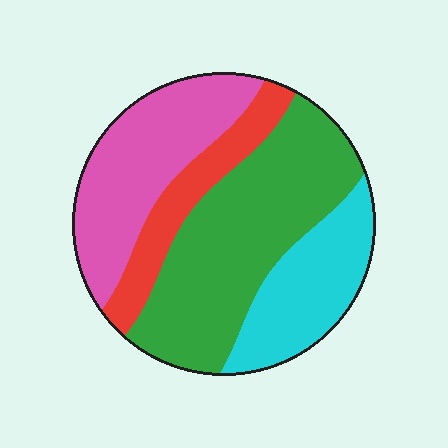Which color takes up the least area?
Red, at roughly 15%.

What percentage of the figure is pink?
Pink covers about 25% of the figure.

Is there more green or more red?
Green.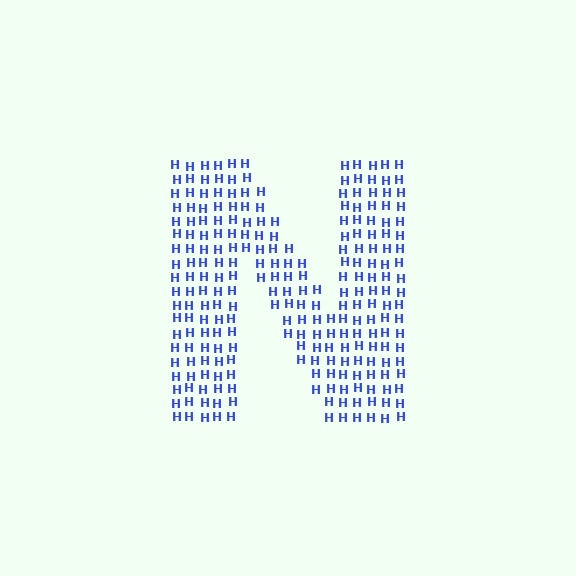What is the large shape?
The large shape is the letter N.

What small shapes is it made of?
It is made of small letter H's.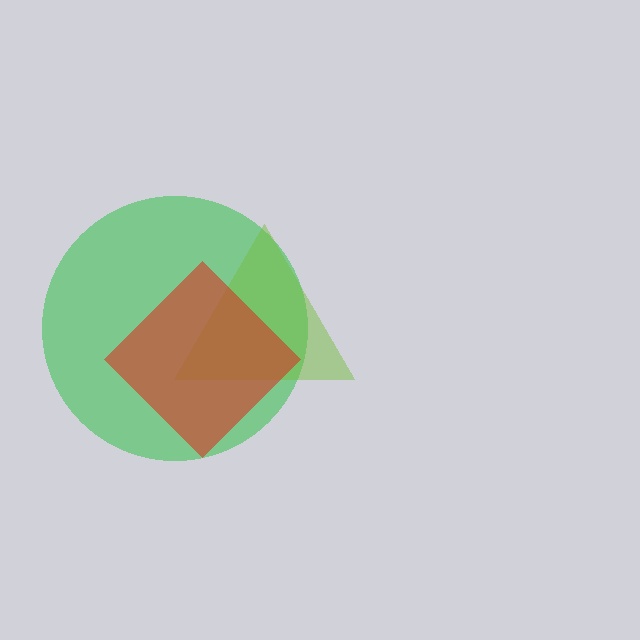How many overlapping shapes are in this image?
There are 3 overlapping shapes in the image.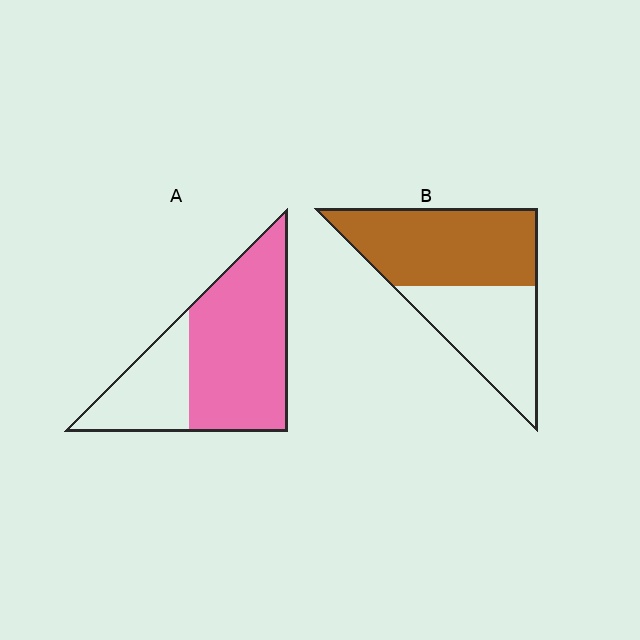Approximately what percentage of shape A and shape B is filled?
A is approximately 70% and B is approximately 55%.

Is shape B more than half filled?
Yes.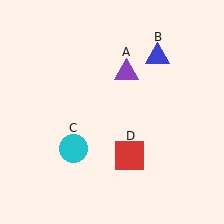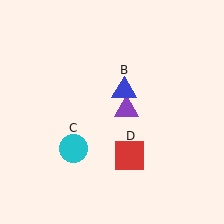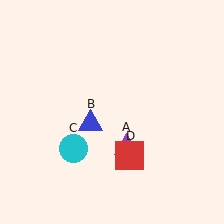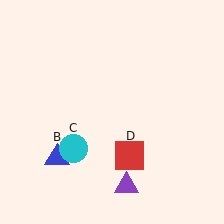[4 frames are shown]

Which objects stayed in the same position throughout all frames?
Cyan circle (object C) and red square (object D) remained stationary.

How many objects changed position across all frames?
2 objects changed position: purple triangle (object A), blue triangle (object B).